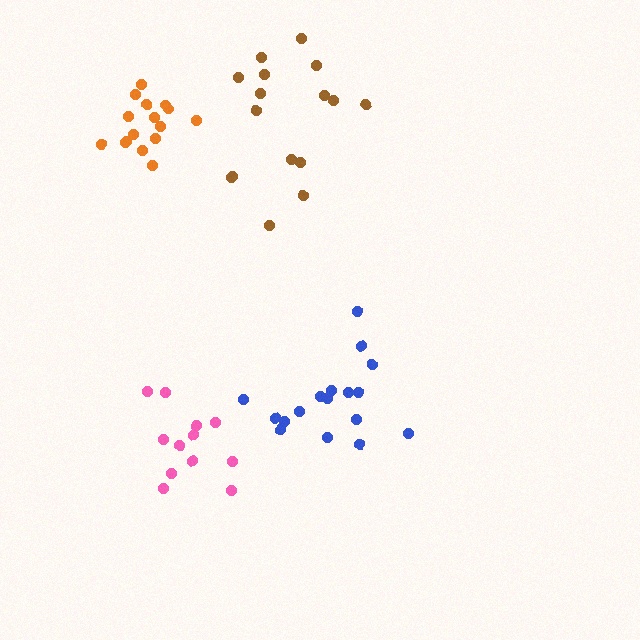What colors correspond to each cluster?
The clusters are colored: brown, pink, blue, orange.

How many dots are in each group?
Group 1: 16 dots, Group 2: 12 dots, Group 3: 17 dots, Group 4: 16 dots (61 total).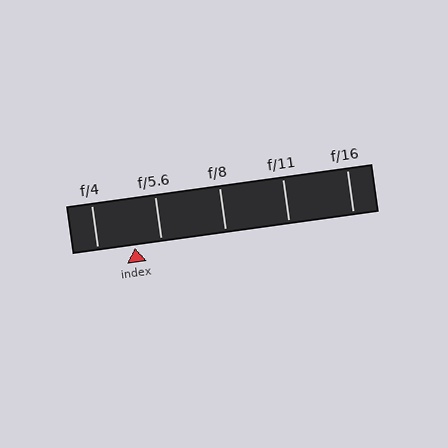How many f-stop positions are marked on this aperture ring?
There are 5 f-stop positions marked.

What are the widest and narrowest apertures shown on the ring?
The widest aperture shown is f/4 and the narrowest is f/16.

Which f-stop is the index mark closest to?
The index mark is closest to f/5.6.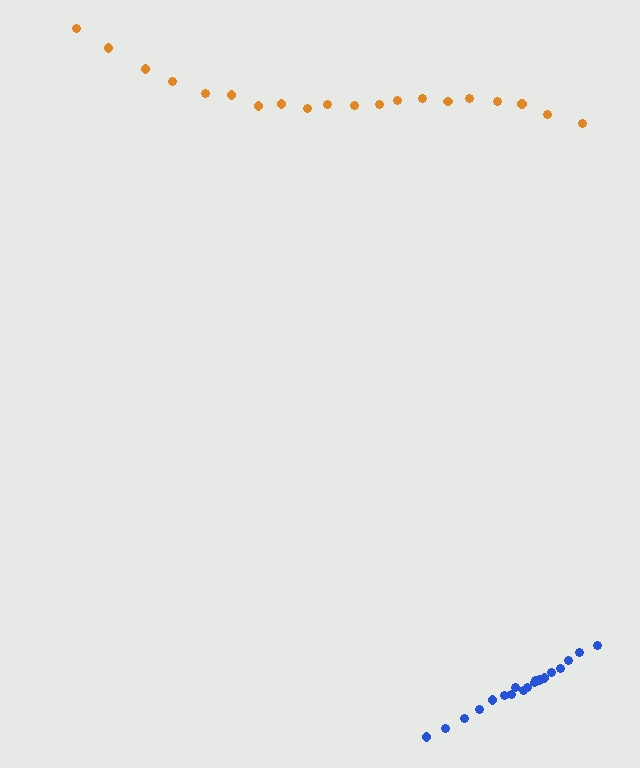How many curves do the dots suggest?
There are 2 distinct paths.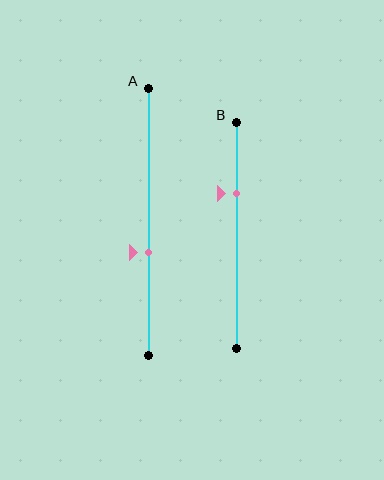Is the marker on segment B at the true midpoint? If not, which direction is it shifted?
No, the marker on segment B is shifted upward by about 18% of the segment length.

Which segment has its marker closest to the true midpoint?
Segment A has its marker closest to the true midpoint.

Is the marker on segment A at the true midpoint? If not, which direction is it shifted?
No, the marker on segment A is shifted downward by about 12% of the segment length.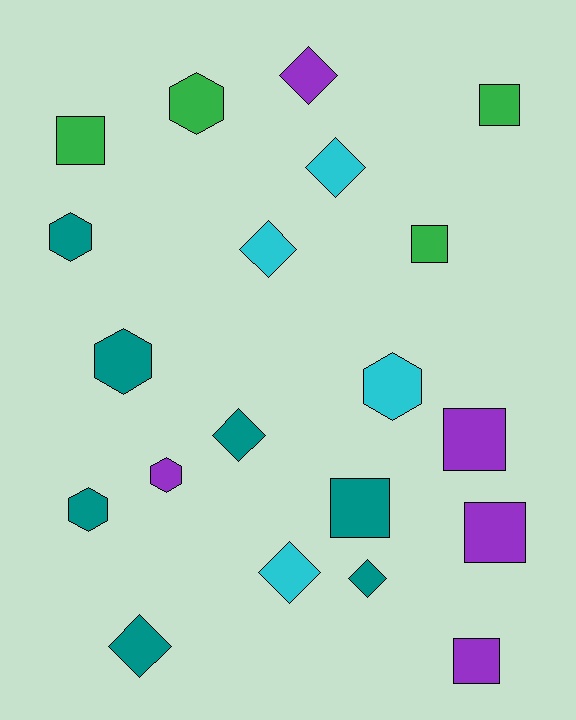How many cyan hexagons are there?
There is 1 cyan hexagon.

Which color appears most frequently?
Teal, with 7 objects.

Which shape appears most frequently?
Diamond, with 7 objects.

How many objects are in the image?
There are 20 objects.